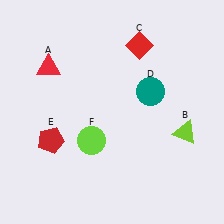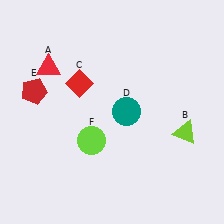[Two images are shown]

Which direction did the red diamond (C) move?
The red diamond (C) moved left.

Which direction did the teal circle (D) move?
The teal circle (D) moved left.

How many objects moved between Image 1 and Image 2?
3 objects moved between the two images.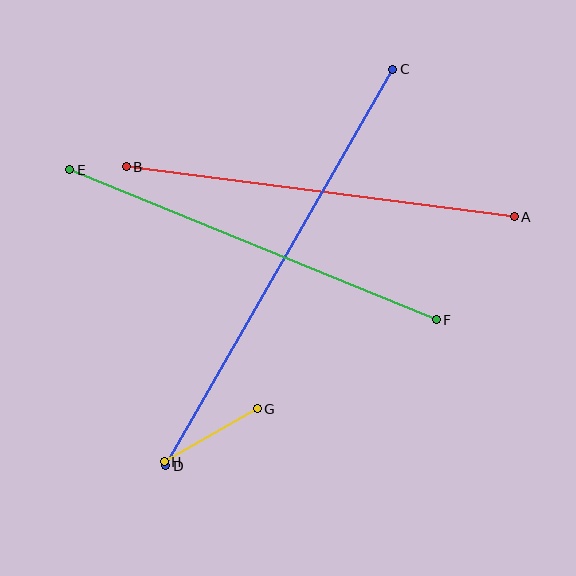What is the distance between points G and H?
The distance is approximately 107 pixels.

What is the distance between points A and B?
The distance is approximately 391 pixels.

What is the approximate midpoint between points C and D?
The midpoint is at approximately (279, 268) pixels.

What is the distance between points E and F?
The distance is approximately 396 pixels.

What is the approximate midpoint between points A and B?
The midpoint is at approximately (320, 192) pixels.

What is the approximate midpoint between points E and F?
The midpoint is at approximately (253, 245) pixels.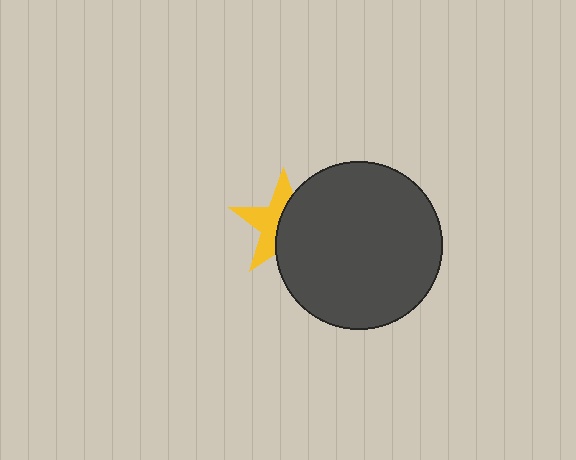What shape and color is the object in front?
The object in front is a dark gray circle.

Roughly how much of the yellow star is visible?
About half of it is visible (roughly 49%).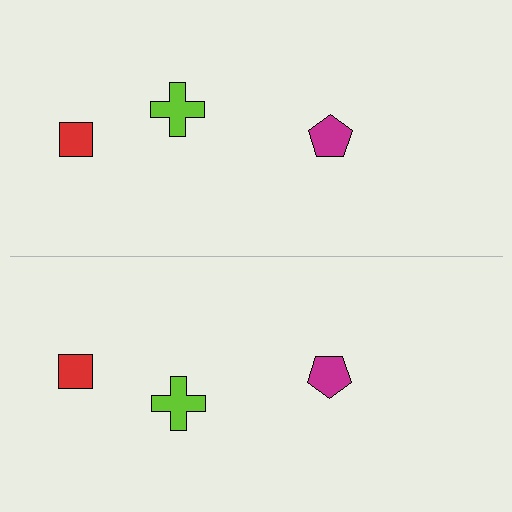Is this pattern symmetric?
Yes, this pattern has bilateral (reflection) symmetry.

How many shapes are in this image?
There are 6 shapes in this image.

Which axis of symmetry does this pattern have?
The pattern has a horizontal axis of symmetry running through the center of the image.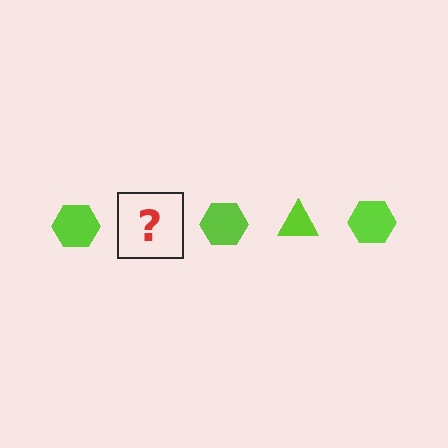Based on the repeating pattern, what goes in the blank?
The blank should be a lime triangle.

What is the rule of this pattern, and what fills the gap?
The rule is that the pattern cycles through hexagon, triangle shapes in lime. The gap should be filled with a lime triangle.